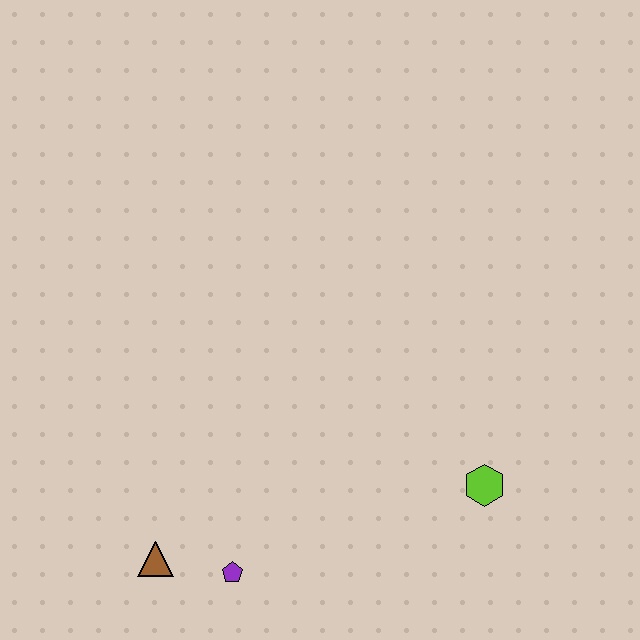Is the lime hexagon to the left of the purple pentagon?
No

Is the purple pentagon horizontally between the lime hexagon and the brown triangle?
Yes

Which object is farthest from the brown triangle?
The lime hexagon is farthest from the brown triangle.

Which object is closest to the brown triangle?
The purple pentagon is closest to the brown triangle.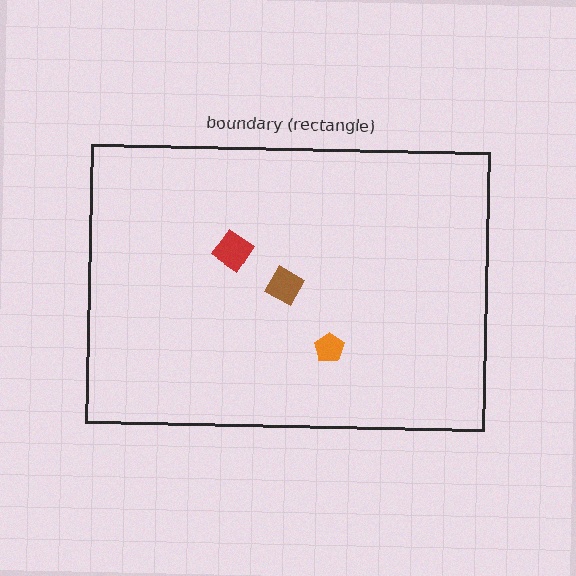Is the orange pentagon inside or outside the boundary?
Inside.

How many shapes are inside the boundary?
3 inside, 0 outside.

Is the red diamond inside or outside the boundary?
Inside.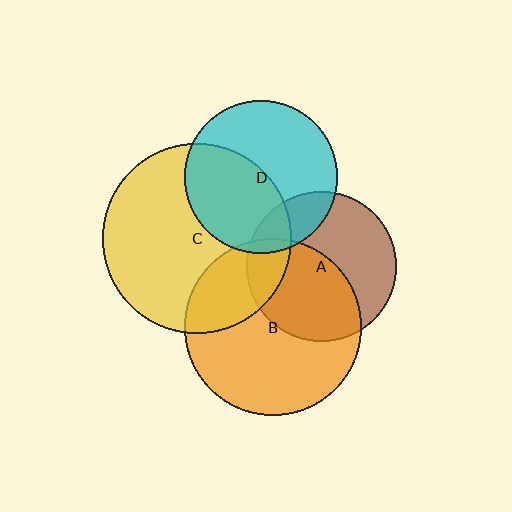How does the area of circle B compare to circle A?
Approximately 1.4 times.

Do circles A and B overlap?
Yes.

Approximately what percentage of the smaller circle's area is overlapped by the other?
Approximately 50%.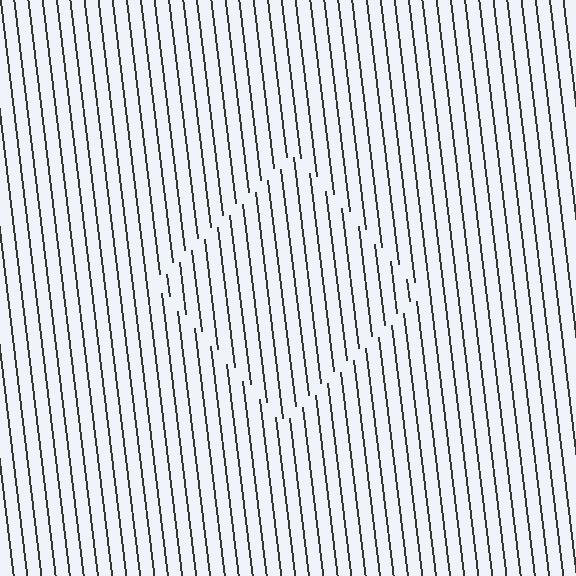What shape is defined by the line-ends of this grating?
An illusory square. The interior of the shape contains the same grating, shifted by half a period — the contour is defined by the phase discontinuity where line-ends from the inner and outer gratings abut.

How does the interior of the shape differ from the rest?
The interior of the shape contains the same grating, shifted by half a period — the contour is defined by the phase discontinuity where line-ends from the inner and outer gratings abut.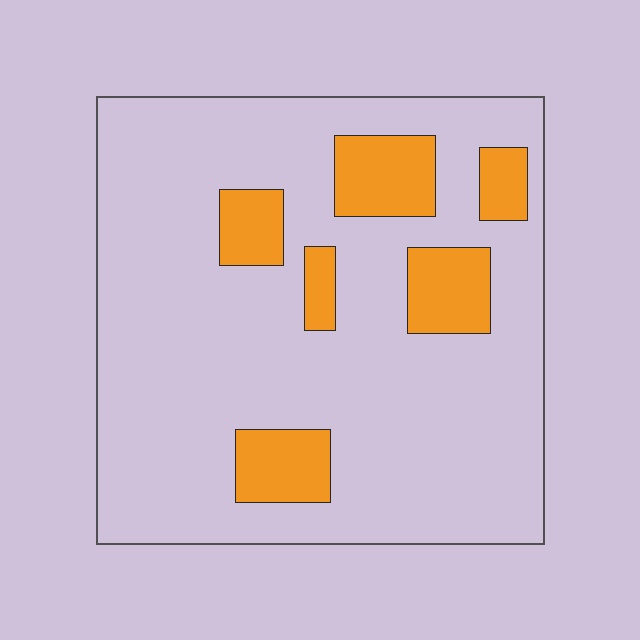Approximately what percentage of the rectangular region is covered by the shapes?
Approximately 15%.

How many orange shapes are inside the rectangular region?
6.